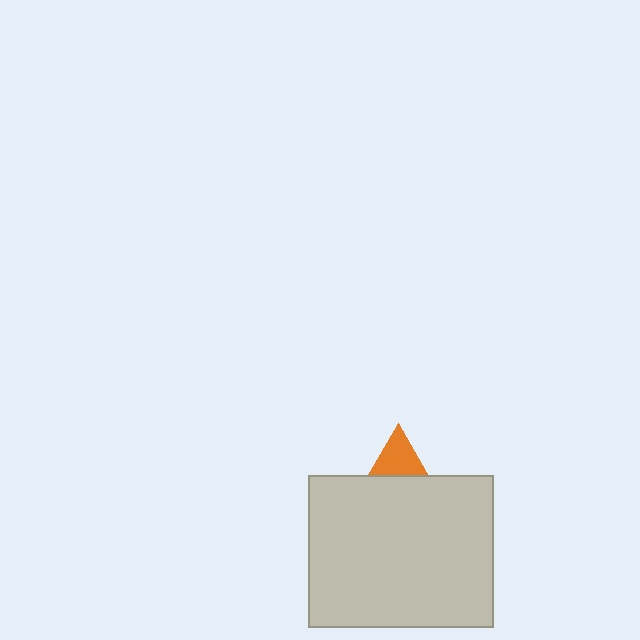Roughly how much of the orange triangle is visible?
A small part of it is visible (roughly 39%).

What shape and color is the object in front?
The object in front is a light gray rectangle.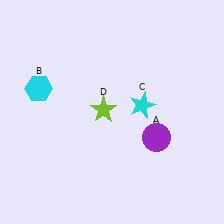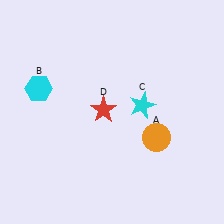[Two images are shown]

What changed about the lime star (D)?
In Image 1, D is lime. In Image 2, it changed to red.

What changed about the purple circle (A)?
In Image 1, A is purple. In Image 2, it changed to orange.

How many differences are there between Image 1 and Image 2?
There are 2 differences between the two images.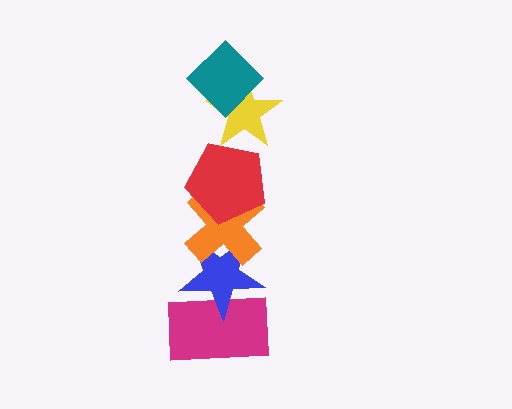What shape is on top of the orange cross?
The red pentagon is on top of the orange cross.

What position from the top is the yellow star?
The yellow star is 2nd from the top.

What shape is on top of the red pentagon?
The yellow star is on top of the red pentagon.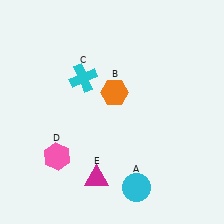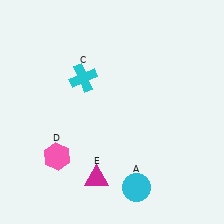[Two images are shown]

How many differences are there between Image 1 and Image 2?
There is 1 difference between the two images.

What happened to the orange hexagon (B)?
The orange hexagon (B) was removed in Image 2. It was in the top-right area of Image 1.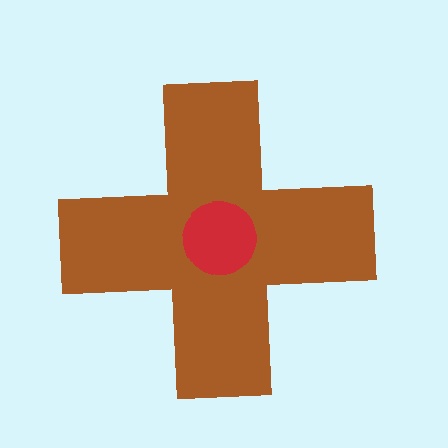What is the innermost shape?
The red circle.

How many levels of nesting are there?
2.